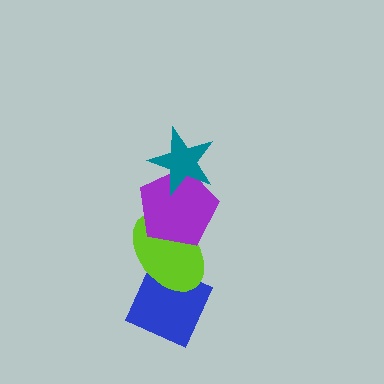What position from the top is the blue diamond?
The blue diamond is 4th from the top.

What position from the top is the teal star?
The teal star is 1st from the top.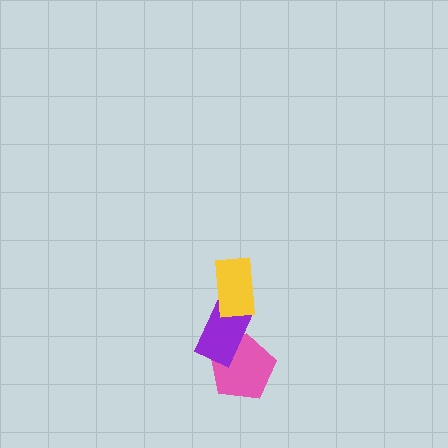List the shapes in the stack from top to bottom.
From top to bottom: the yellow rectangle, the purple rectangle, the pink pentagon.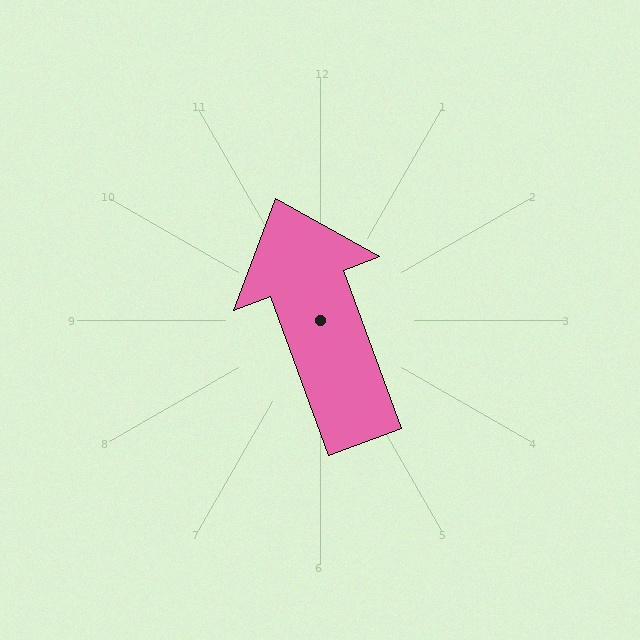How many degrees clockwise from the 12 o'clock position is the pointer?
Approximately 340 degrees.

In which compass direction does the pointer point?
North.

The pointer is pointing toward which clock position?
Roughly 11 o'clock.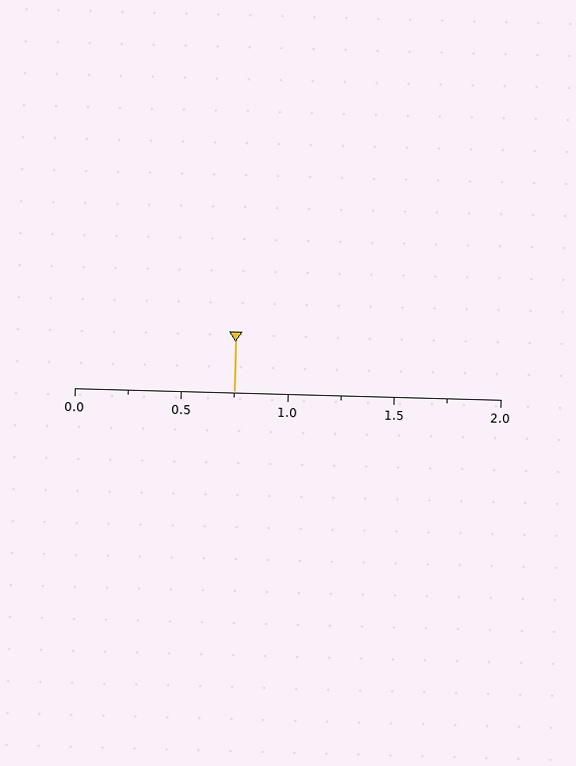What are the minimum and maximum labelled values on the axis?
The axis runs from 0.0 to 2.0.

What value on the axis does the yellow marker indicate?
The marker indicates approximately 0.75.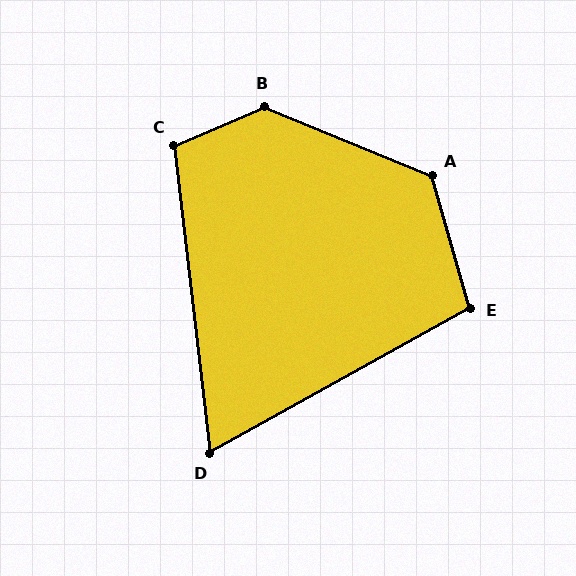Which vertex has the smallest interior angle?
D, at approximately 68 degrees.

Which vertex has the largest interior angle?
B, at approximately 134 degrees.